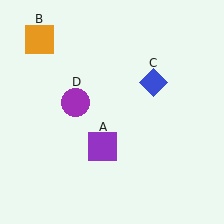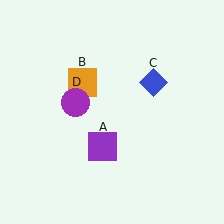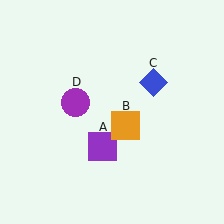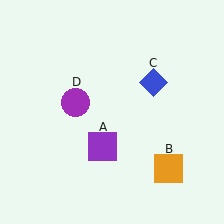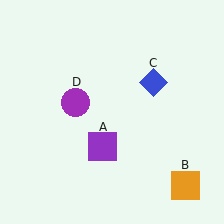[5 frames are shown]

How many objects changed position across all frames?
1 object changed position: orange square (object B).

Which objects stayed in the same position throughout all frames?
Purple square (object A) and blue diamond (object C) and purple circle (object D) remained stationary.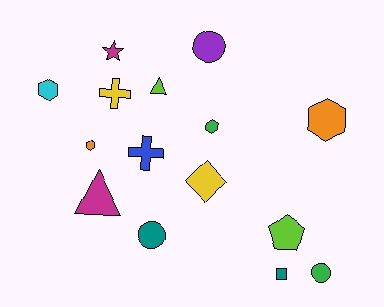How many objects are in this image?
There are 15 objects.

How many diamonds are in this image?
There is 1 diamond.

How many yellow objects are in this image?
There are 2 yellow objects.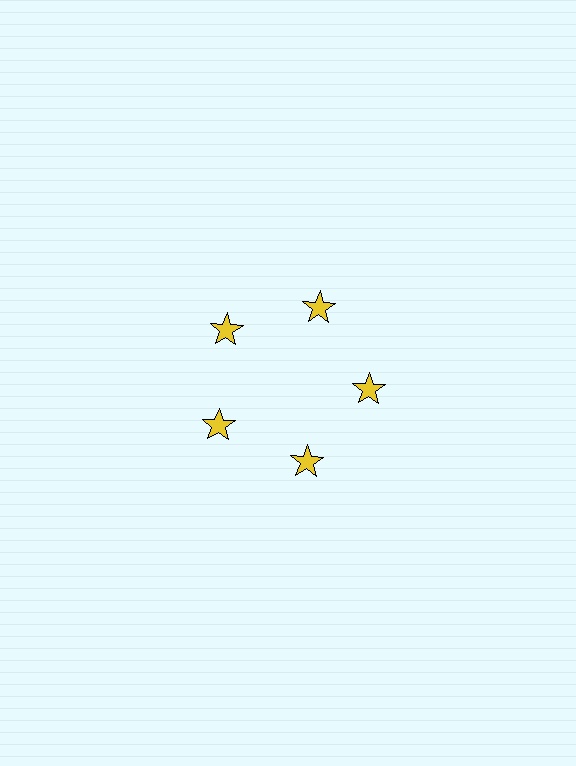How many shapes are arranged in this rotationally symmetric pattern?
There are 5 shapes, arranged in 5 groups of 1.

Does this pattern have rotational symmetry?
Yes, this pattern has 5-fold rotational symmetry. It looks the same after rotating 72 degrees around the center.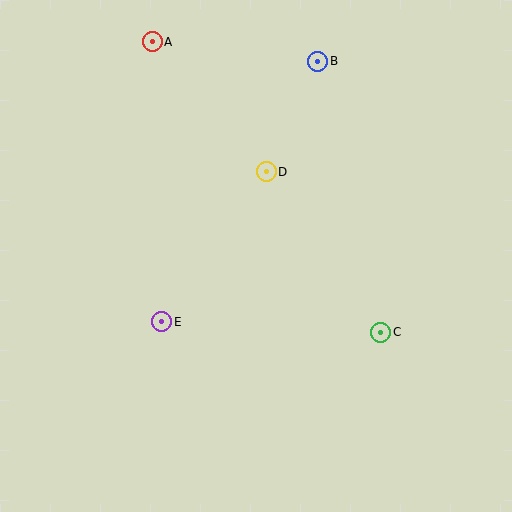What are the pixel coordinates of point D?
Point D is at (266, 172).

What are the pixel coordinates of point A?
Point A is at (152, 42).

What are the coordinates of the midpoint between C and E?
The midpoint between C and E is at (271, 327).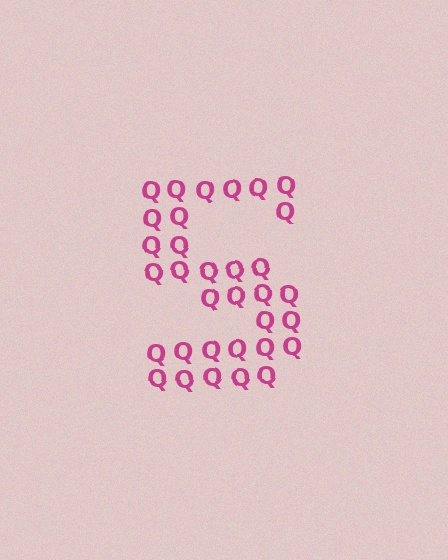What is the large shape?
The large shape is the letter S.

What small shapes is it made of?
It is made of small letter Q's.